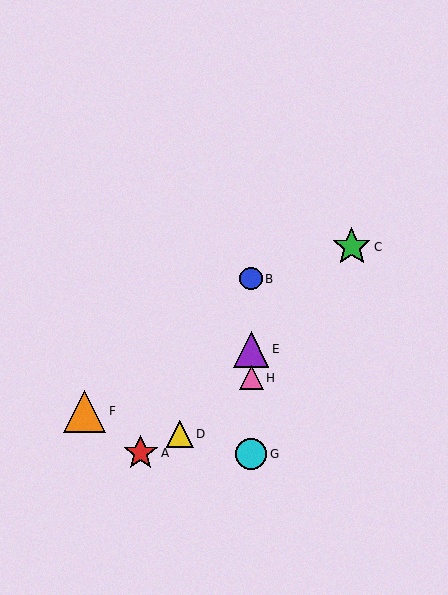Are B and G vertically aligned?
Yes, both are at x≈251.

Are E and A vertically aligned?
No, E is at x≈251 and A is at x≈141.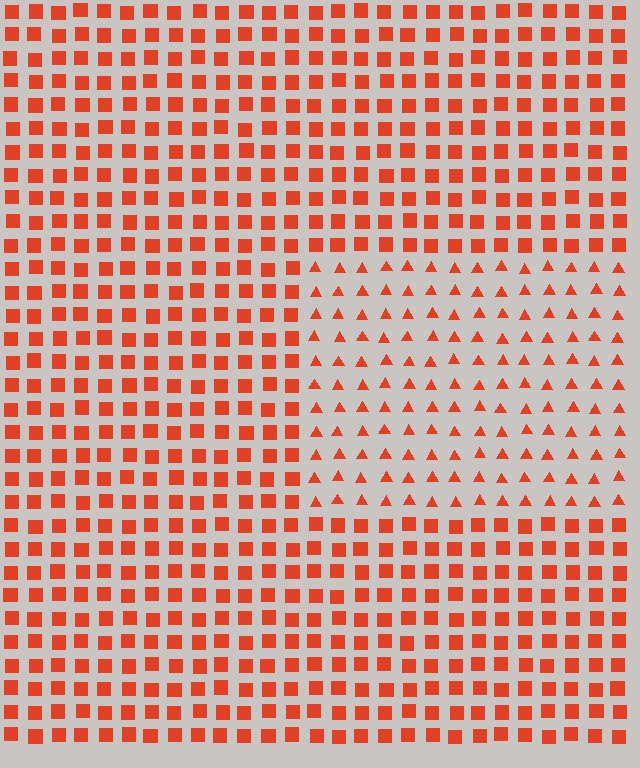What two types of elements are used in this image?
The image uses triangles inside the rectangle region and squares outside it.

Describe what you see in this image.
The image is filled with small red elements arranged in a uniform grid. A rectangle-shaped region contains triangles, while the surrounding area contains squares. The boundary is defined purely by the change in element shape.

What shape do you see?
I see a rectangle.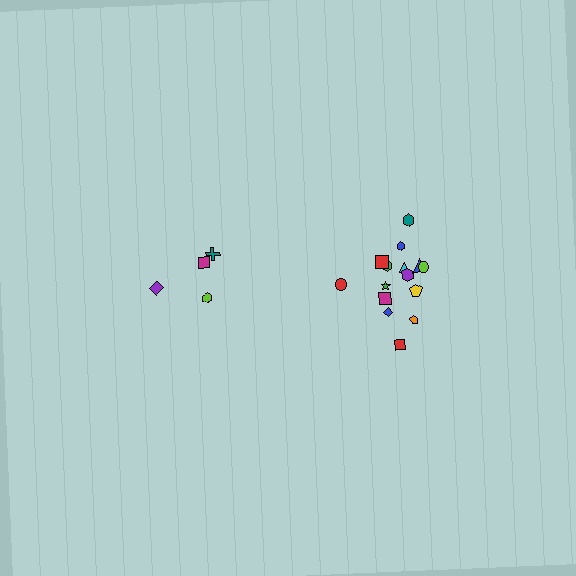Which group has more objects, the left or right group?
The right group.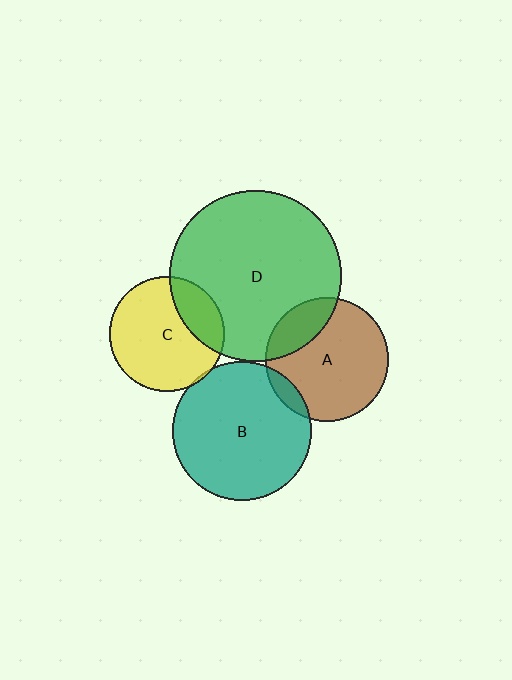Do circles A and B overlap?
Yes.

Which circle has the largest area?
Circle D (green).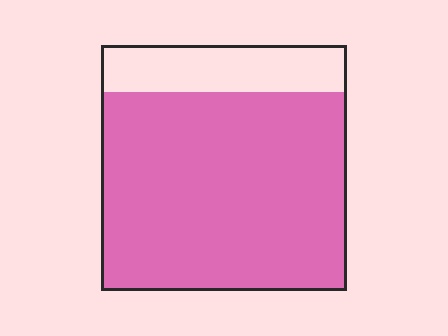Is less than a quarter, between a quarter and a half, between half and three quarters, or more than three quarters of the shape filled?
More than three quarters.